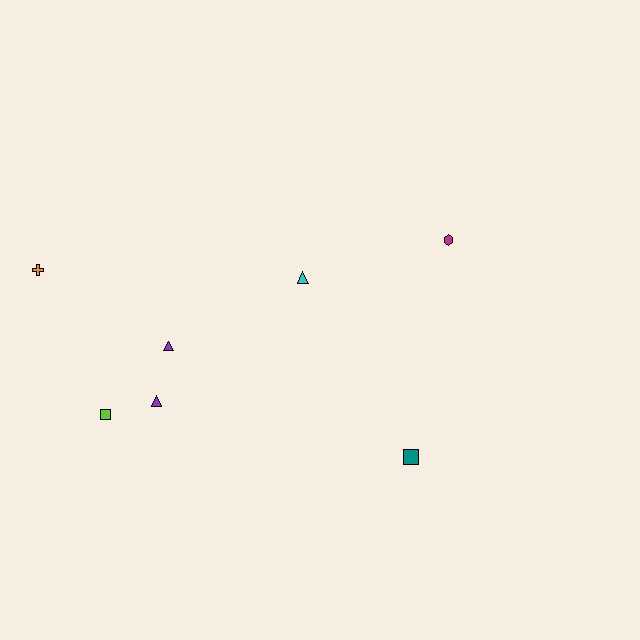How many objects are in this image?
There are 7 objects.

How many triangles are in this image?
There are 3 triangles.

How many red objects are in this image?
There are no red objects.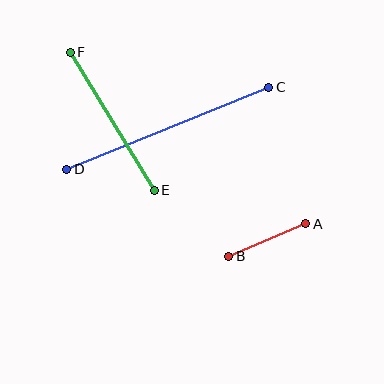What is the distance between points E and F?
The distance is approximately 162 pixels.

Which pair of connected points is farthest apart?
Points C and D are farthest apart.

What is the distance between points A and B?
The distance is approximately 83 pixels.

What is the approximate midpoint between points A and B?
The midpoint is at approximately (267, 240) pixels.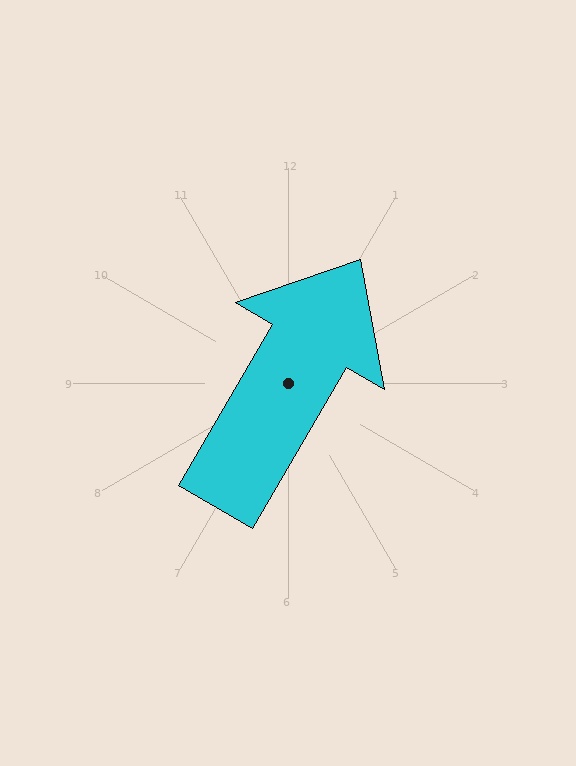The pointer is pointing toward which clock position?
Roughly 1 o'clock.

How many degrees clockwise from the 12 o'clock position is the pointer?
Approximately 30 degrees.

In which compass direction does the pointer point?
Northeast.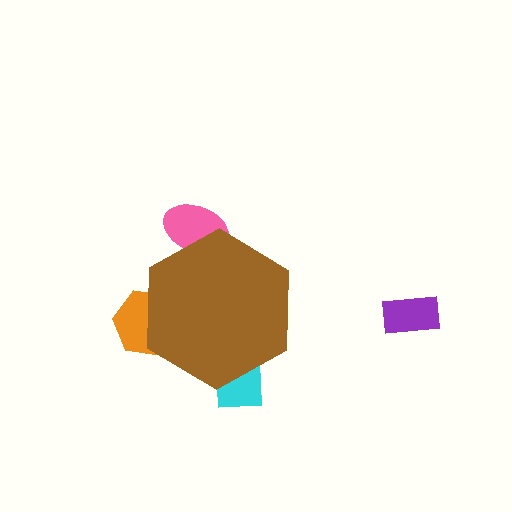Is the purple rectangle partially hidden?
No, the purple rectangle is fully visible.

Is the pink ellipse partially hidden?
Yes, the pink ellipse is partially hidden behind the brown hexagon.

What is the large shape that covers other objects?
A brown hexagon.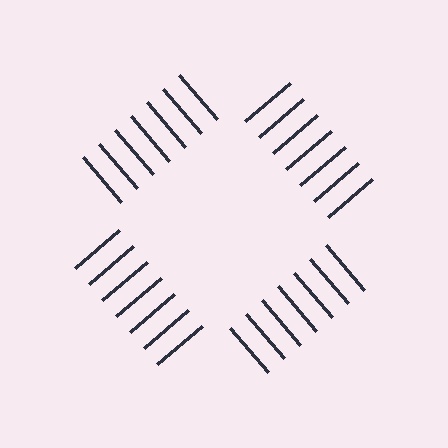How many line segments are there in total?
28 — 7 along each of the 4 edges.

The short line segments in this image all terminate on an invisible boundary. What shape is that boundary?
An illusory square — the line segments terminate on its edges but no continuous stroke is drawn.